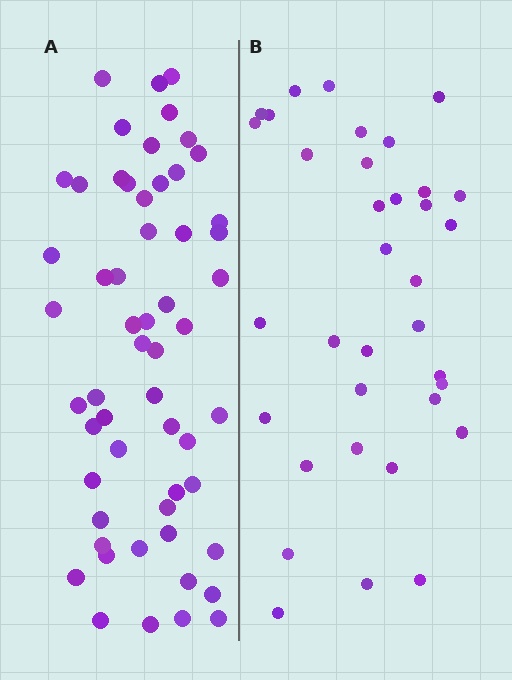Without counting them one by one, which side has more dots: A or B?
Region A (the left region) has more dots.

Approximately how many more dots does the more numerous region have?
Region A has approximately 20 more dots than region B.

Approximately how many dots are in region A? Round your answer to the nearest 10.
About 60 dots. (The exact count is 56, which rounds to 60.)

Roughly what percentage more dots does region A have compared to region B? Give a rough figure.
About 60% more.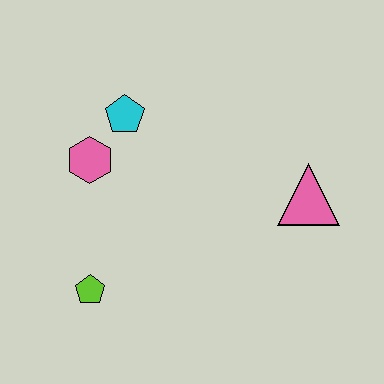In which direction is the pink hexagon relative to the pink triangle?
The pink hexagon is to the left of the pink triangle.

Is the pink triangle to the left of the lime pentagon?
No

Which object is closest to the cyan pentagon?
The pink hexagon is closest to the cyan pentagon.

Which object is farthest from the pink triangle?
The lime pentagon is farthest from the pink triangle.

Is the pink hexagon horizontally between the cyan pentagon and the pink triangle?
No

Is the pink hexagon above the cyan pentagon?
No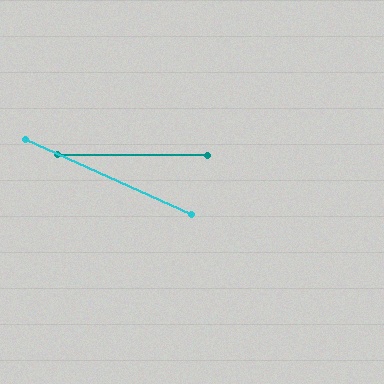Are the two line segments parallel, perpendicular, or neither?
Neither parallel nor perpendicular — they differ by about 24°.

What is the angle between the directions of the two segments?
Approximately 24 degrees.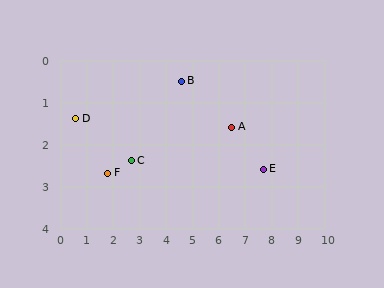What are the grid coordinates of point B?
Point B is at approximately (4.6, 0.5).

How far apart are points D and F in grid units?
Points D and F are about 1.8 grid units apart.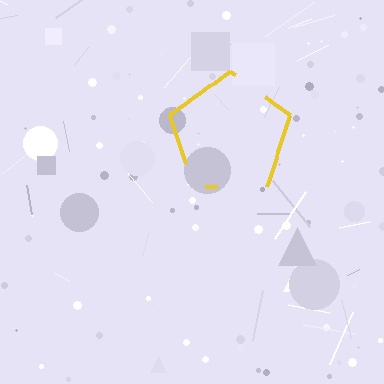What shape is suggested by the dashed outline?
The dashed outline suggests a pentagon.